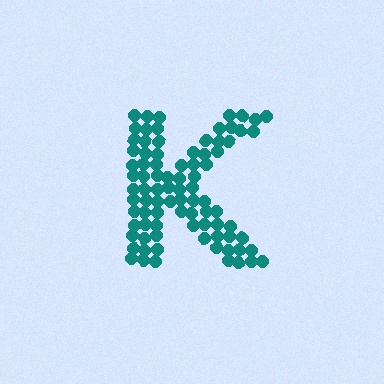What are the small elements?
The small elements are circles.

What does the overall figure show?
The overall figure shows the letter K.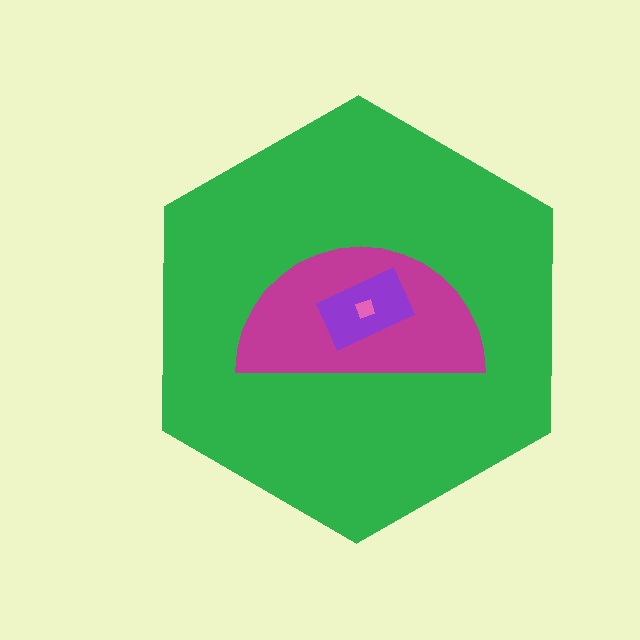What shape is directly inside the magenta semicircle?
The purple rectangle.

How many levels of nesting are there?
4.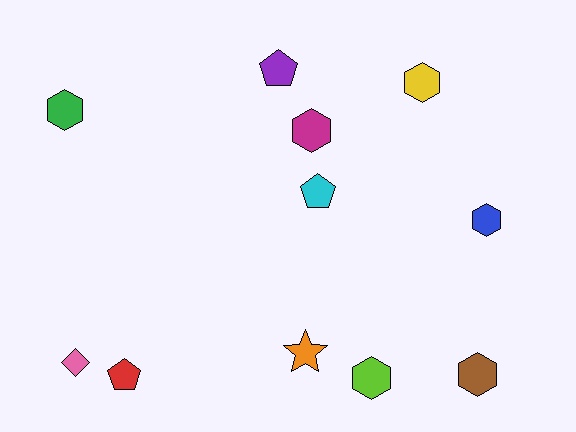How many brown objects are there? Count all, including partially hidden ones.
There is 1 brown object.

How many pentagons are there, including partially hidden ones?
There are 3 pentagons.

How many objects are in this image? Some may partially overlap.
There are 11 objects.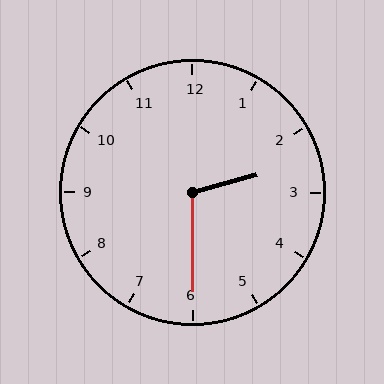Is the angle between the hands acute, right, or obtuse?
It is obtuse.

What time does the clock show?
2:30.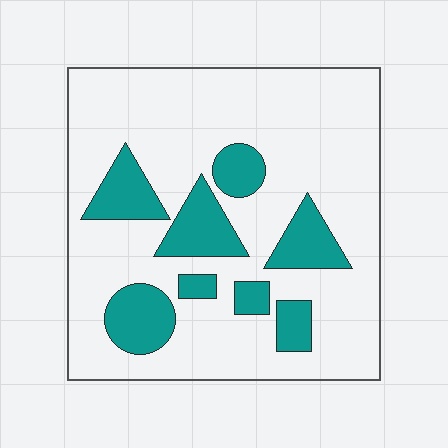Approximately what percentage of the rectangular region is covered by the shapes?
Approximately 20%.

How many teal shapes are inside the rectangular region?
8.